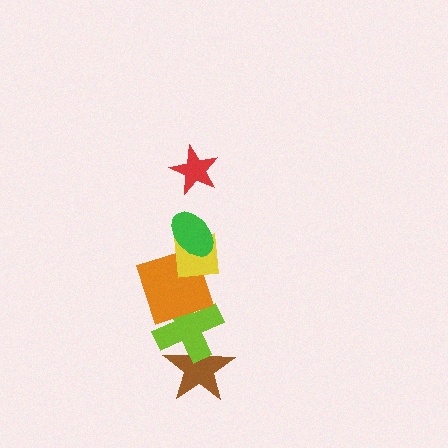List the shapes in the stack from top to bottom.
From top to bottom: the red star, the green ellipse, the yellow square, the orange square, the lime cross, the brown star.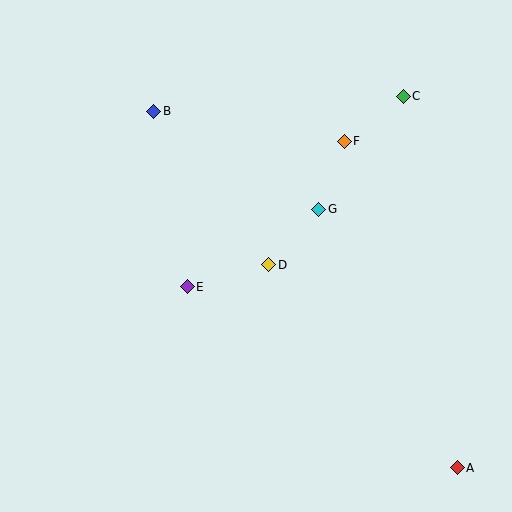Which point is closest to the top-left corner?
Point B is closest to the top-left corner.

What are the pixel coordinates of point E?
Point E is at (187, 287).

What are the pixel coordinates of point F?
Point F is at (344, 141).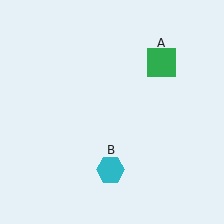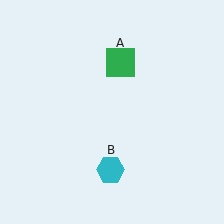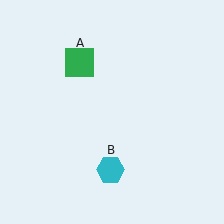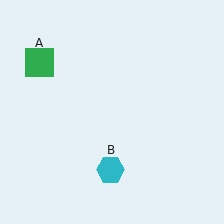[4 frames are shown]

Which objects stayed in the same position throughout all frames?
Cyan hexagon (object B) remained stationary.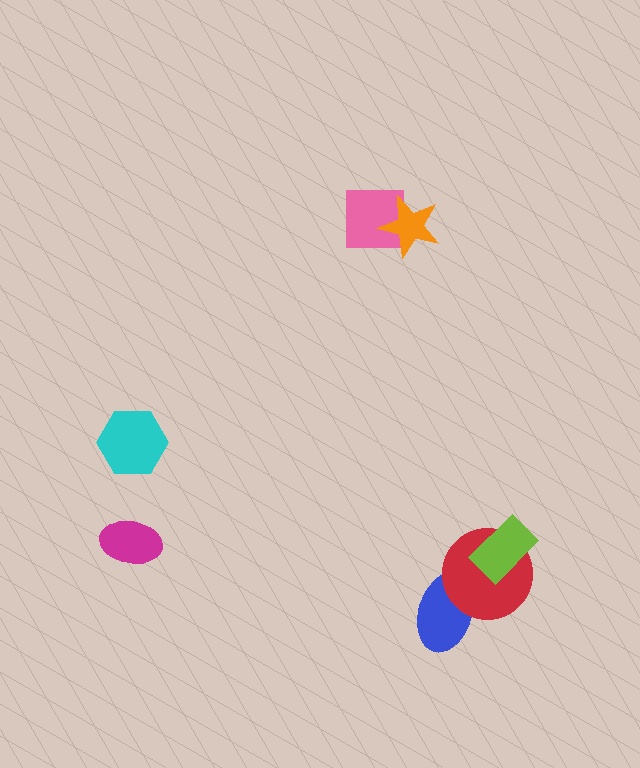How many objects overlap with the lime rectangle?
1 object overlaps with the lime rectangle.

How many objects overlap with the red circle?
2 objects overlap with the red circle.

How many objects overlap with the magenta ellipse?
0 objects overlap with the magenta ellipse.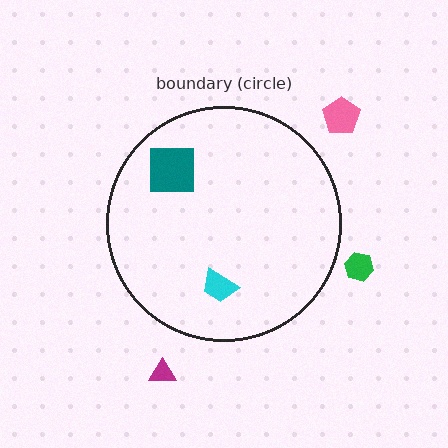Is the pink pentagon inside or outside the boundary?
Outside.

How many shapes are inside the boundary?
2 inside, 3 outside.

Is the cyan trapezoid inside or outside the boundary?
Inside.